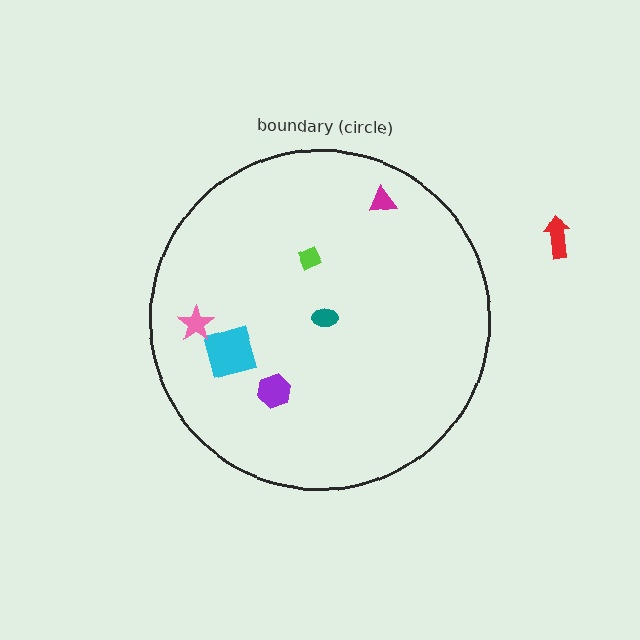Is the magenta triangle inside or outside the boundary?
Inside.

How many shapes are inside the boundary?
6 inside, 1 outside.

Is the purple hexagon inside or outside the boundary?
Inside.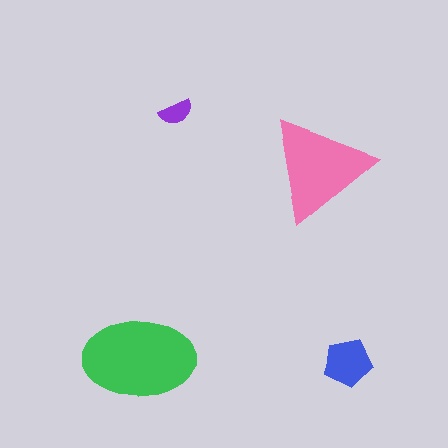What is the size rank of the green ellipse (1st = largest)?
1st.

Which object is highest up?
The purple semicircle is topmost.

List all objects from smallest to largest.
The purple semicircle, the blue pentagon, the pink triangle, the green ellipse.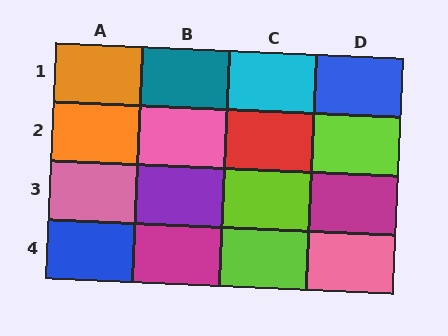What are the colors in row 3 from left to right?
Pink, purple, lime, magenta.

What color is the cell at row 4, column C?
Lime.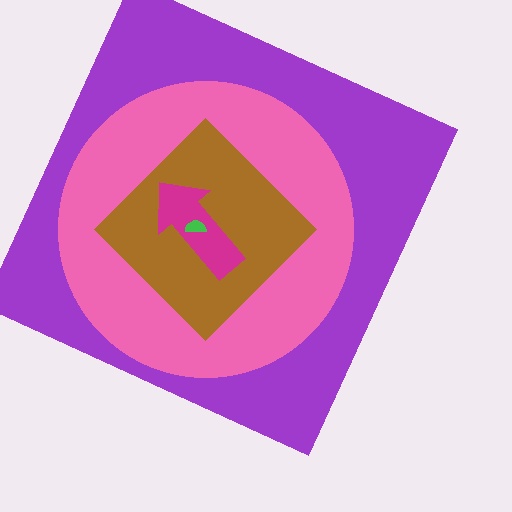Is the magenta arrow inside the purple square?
Yes.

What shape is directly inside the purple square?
The pink circle.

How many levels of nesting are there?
5.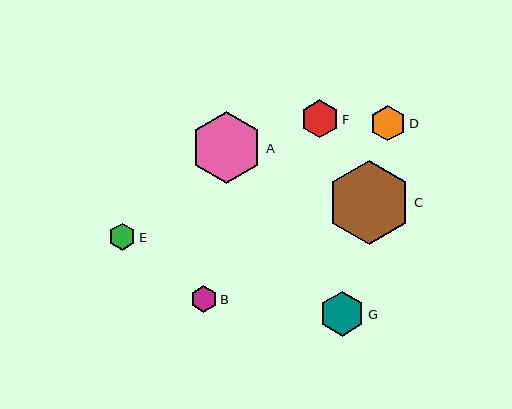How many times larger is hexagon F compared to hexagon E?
Hexagon F is approximately 1.4 times the size of hexagon E.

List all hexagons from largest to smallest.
From largest to smallest: C, A, G, F, D, E, B.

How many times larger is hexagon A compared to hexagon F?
Hexagon A is approximately 1.9 times the size of hexagon F.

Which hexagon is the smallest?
Hexagon B is the smallest with a size of approximately 26 pixels.